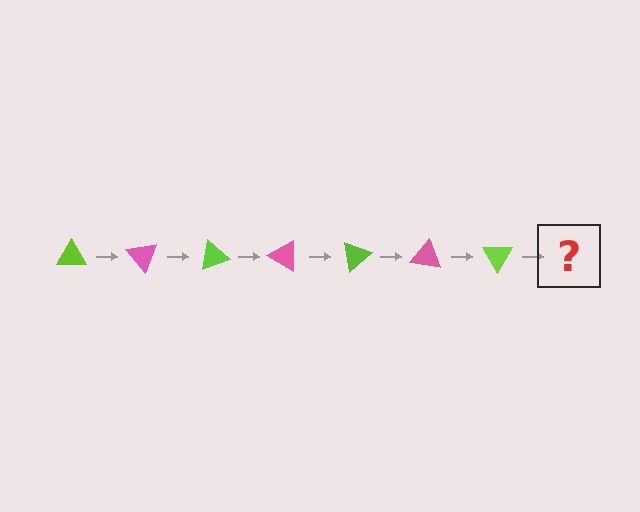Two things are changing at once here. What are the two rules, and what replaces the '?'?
The two rules are that it rotates 50 degrees each step and the color cycles through lime and pink. The '?' should be a pink triangle, rotated 350 degrees from the start.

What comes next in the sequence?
The next element should be a pink triangle, rotated 350 degrees from the start.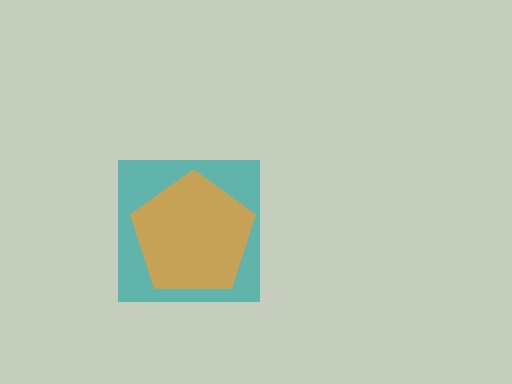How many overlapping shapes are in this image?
There are 2 overlapping shapes in the image.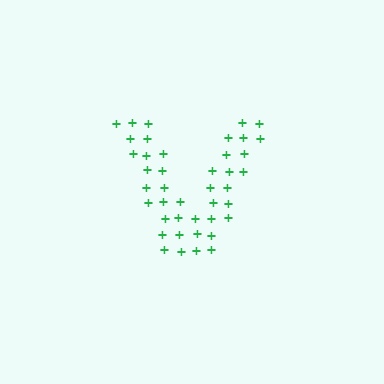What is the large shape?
The large shape is the letter V.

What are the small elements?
The small elements are plus signs.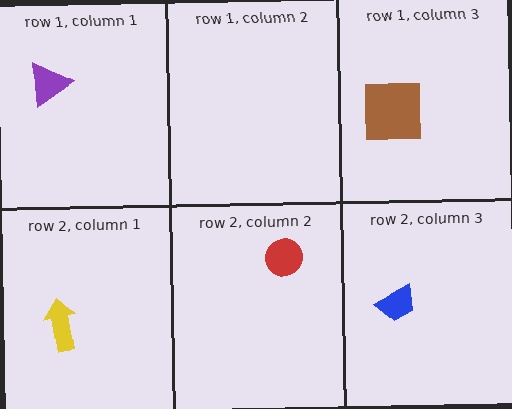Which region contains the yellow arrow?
The row 2, column 1 region.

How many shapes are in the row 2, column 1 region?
1.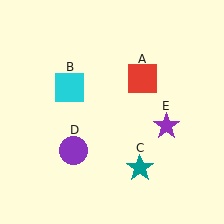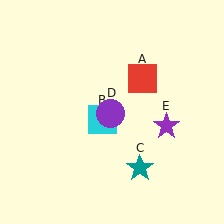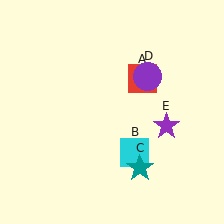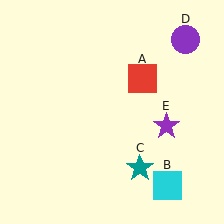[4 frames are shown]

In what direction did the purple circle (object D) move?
The purple circle (object D) moved up and to the right.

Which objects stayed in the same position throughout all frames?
Red square (object A) and teal star (object C) and purple star (object E) remained stationary.